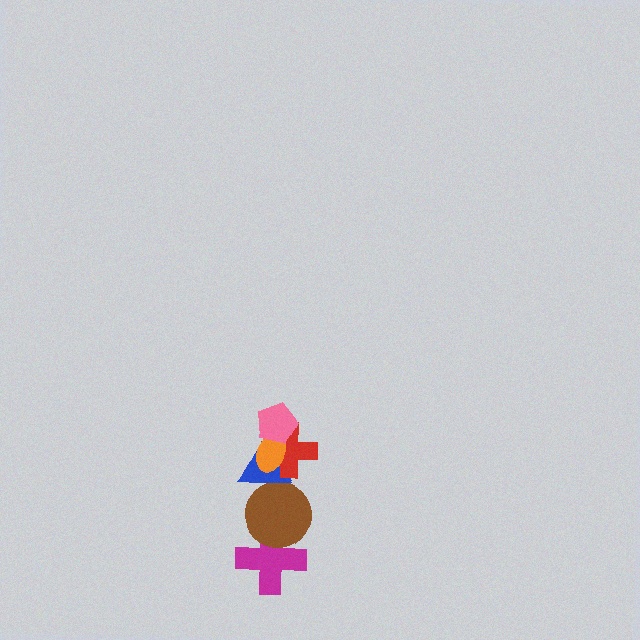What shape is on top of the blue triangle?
The red cross is on top of the blue triangle.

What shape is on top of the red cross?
The orange ellipse is on top of the red cross.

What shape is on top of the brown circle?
The blue triangle is on top of the brown circle.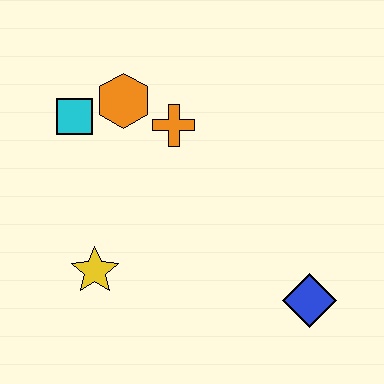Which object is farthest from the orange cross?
The blue diamond is farthest from the orange cross.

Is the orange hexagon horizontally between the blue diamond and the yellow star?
Yes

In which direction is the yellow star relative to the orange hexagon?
The yellow star is below the orange hexagon.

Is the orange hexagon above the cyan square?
Yes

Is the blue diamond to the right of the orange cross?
Yes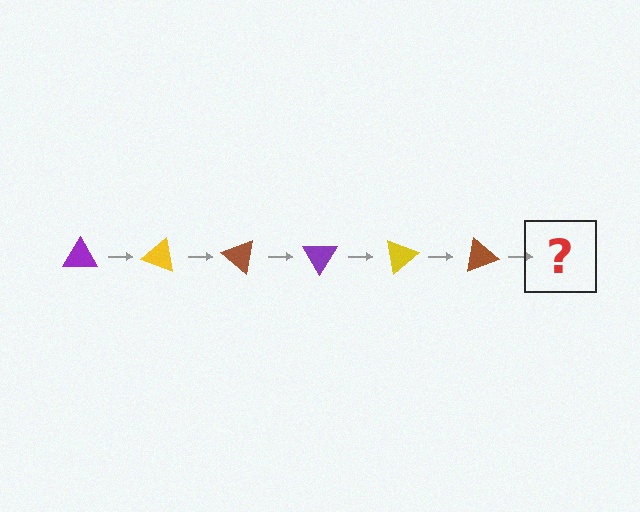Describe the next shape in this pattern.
It should be a purple triangle, rotated 120 degrees from the start.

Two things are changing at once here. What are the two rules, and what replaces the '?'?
The two rules are that it rotates 20 degrees each step and the color cycles through purple, yellow, and brown. The '?' should be a purple triangle, rotated 120 degrees from the start.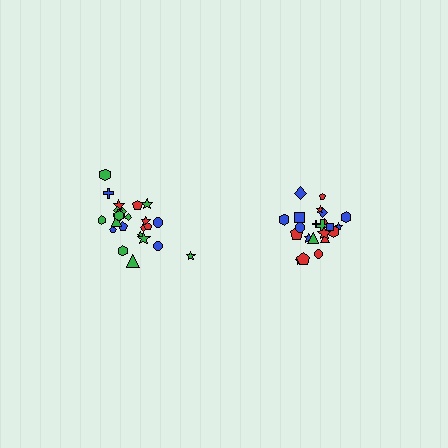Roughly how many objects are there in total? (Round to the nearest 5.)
Roughly 45 objects in total.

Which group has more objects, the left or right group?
The left group.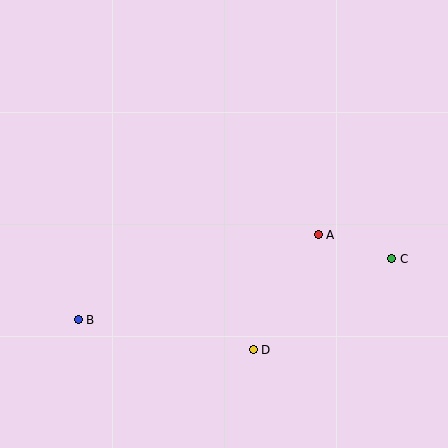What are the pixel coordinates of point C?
Point C is at (392, 259).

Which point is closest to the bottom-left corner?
Point B is closest to the bottom-left corner.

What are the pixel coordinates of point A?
Point A is at (318, 235).